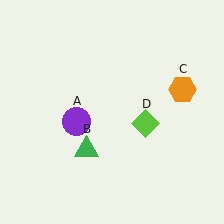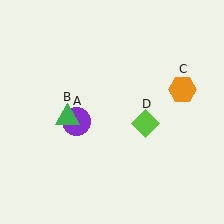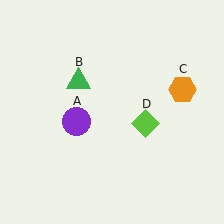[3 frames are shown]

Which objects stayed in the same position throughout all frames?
Purple circle (object A) and orange hexagon (object C) and lime diamond (object D) remained stationary.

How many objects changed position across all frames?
1 object changed position: green triangle (object B).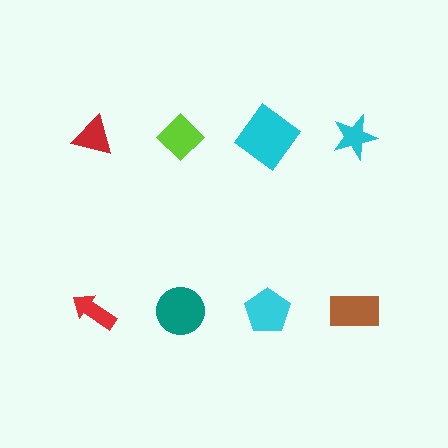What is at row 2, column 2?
A teal circle.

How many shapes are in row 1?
4 shapes.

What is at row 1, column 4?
A cyan star.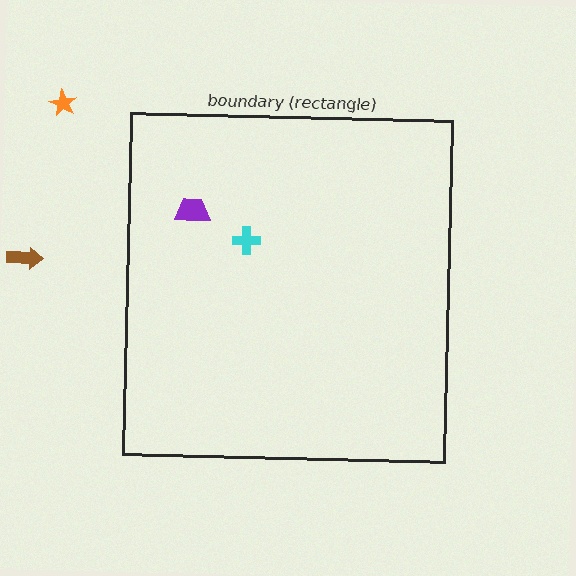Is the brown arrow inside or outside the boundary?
Outside.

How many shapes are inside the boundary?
2 inside, 2 outside.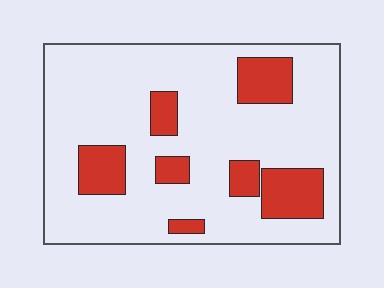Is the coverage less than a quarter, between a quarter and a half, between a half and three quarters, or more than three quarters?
Less than a quarter.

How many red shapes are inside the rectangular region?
7.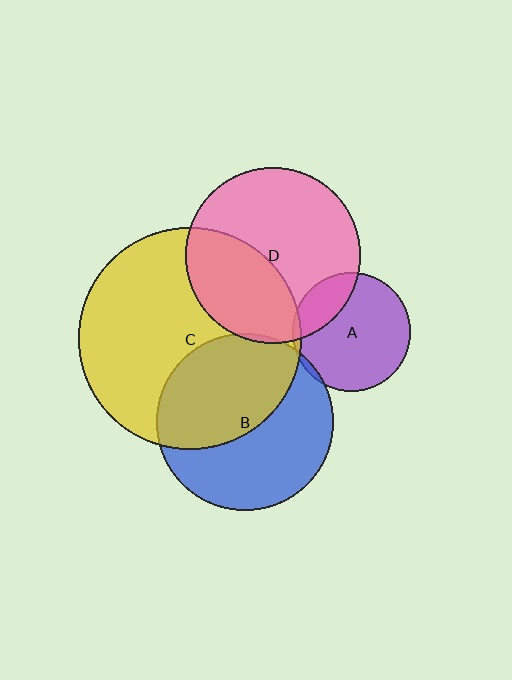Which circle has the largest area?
Circle C (yellow).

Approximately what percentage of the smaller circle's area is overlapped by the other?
Approximately 5%.